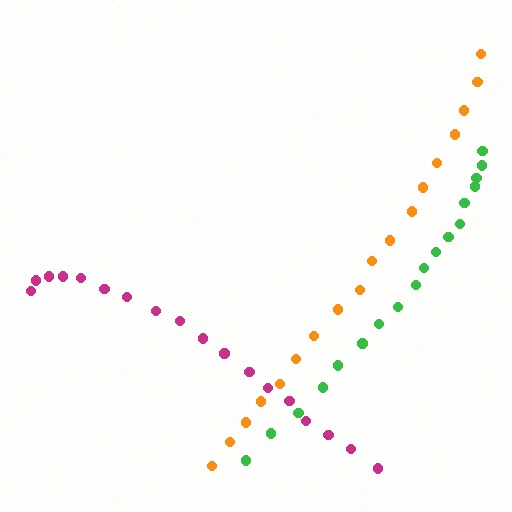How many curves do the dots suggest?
There are 3 distinct paths.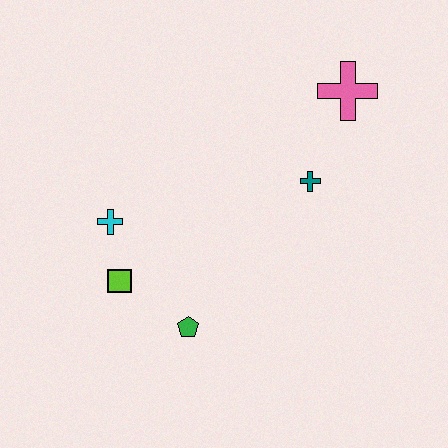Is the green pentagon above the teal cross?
No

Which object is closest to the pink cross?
The teal cross is closest to the pink cross.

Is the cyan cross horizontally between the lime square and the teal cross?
No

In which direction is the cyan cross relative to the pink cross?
The cyan cross is to the left of the pink cross.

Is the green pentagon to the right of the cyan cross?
Yes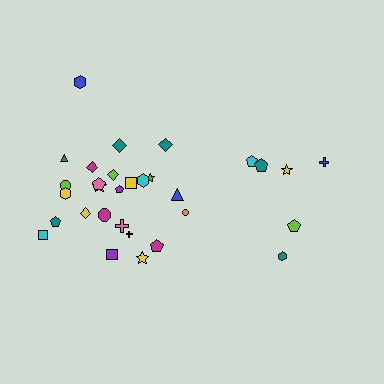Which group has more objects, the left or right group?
The left group.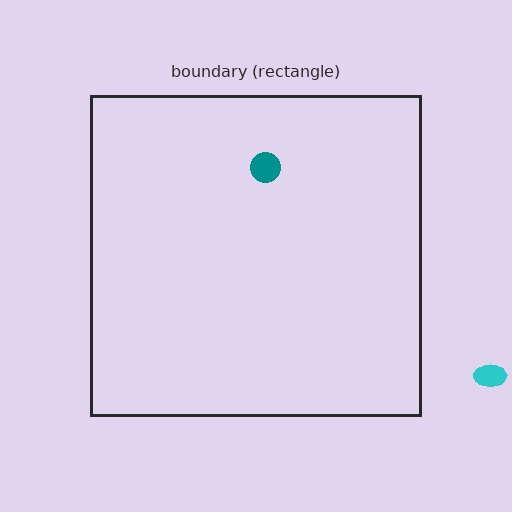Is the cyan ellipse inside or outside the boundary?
Outside.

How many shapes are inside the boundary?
1 inside, 1 outside.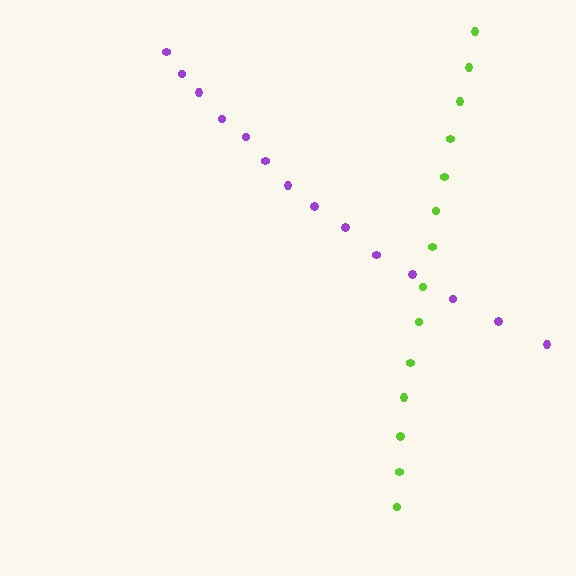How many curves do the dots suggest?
There are 2 distinct paths.